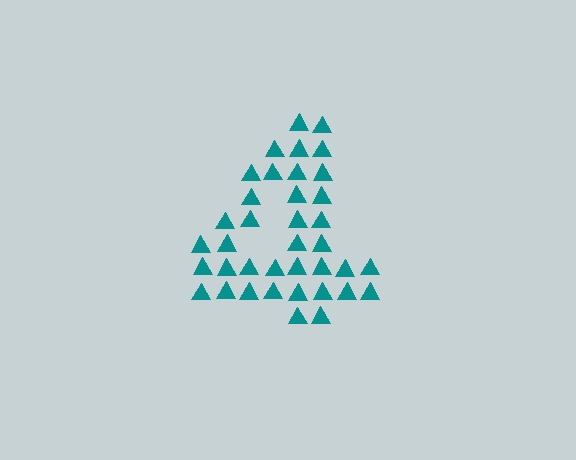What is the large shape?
The large shape is the digit 4.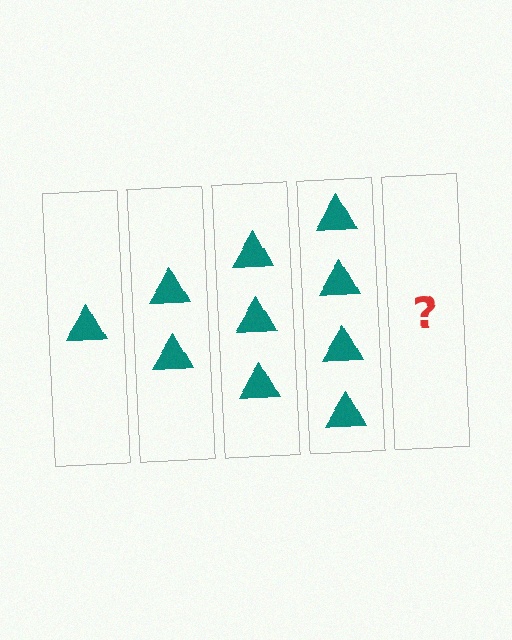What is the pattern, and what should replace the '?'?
The pattern is that each step adds one more triangle. The '?' should be 5 triangles.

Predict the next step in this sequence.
The next step is 5 triangles.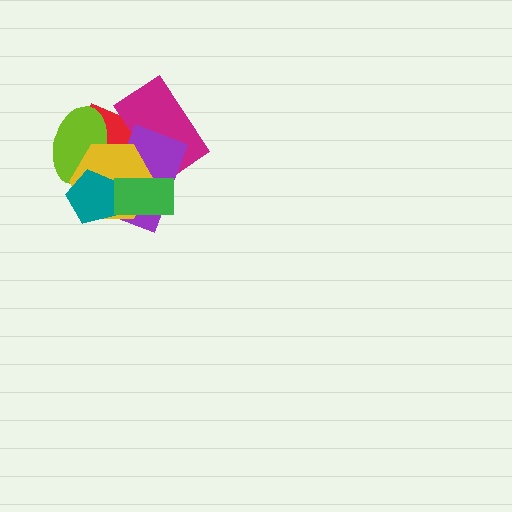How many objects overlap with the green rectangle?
3 objects overlap with the green rectangle.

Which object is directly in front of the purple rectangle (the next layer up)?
The yellow hexagon is directly in front of the purple rectangle.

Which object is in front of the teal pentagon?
The green rectangle is in front of the teal pentagon.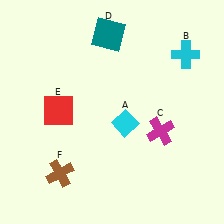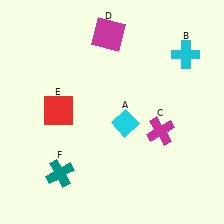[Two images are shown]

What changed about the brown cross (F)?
In Image 1, F is brown. In Image 2, it changed to teal.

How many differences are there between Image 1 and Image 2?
There are 2 differences between the two images.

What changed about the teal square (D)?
In Image 1, D is teal. In Image 2, it changed to magenta.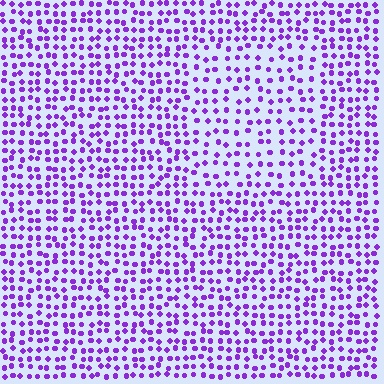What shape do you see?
I see a rectangle.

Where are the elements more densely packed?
The elements are more densely packed outside the rectangle boundary.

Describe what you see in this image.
The image contains small purple elements arranged at two different densities. A rectangle-shaped region is visible where the elements are less densely packed than the surrounding area.